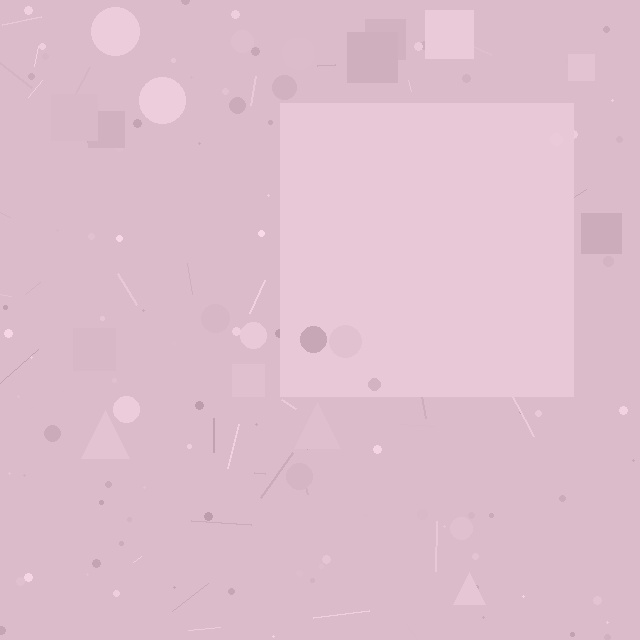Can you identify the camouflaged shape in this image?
The camouflaged shape is a square.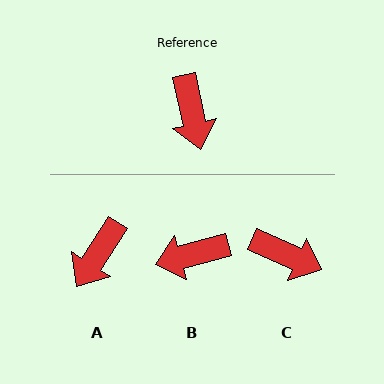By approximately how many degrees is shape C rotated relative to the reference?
Approximately 54 degrees counter-clockwise.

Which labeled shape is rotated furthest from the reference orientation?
B, about 87 degrees away.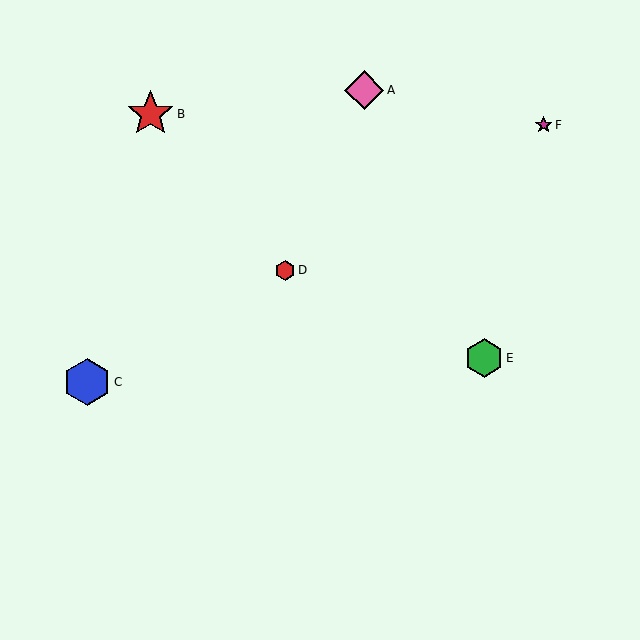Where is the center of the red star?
The center of the red star is at (151, 114).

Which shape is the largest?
The blue hexagon (labeled C) is the largest.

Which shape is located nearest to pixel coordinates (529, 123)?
The magenta star (labeled F) at (544, 125) is nearest to that location.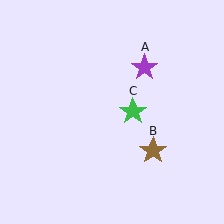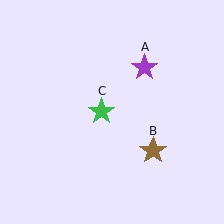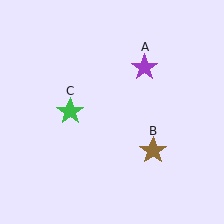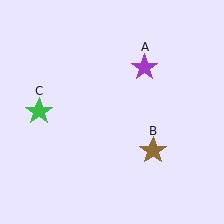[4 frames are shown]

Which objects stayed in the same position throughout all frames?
Purple star (object A) and brown star (object B) remained stationary.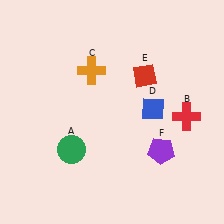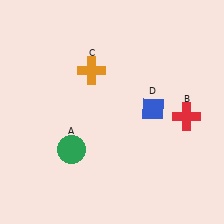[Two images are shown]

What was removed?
The red diamond (E), the purple pentagon (F) were removed in Image 2.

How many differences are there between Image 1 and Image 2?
There are 2 differences between the two images.